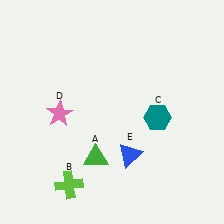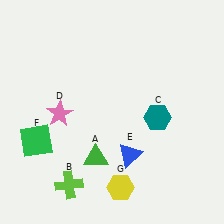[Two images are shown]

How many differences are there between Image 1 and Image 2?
There are 2 differences between the two images.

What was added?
A green square (F), a yellow hexagon (G) were added in Image 2.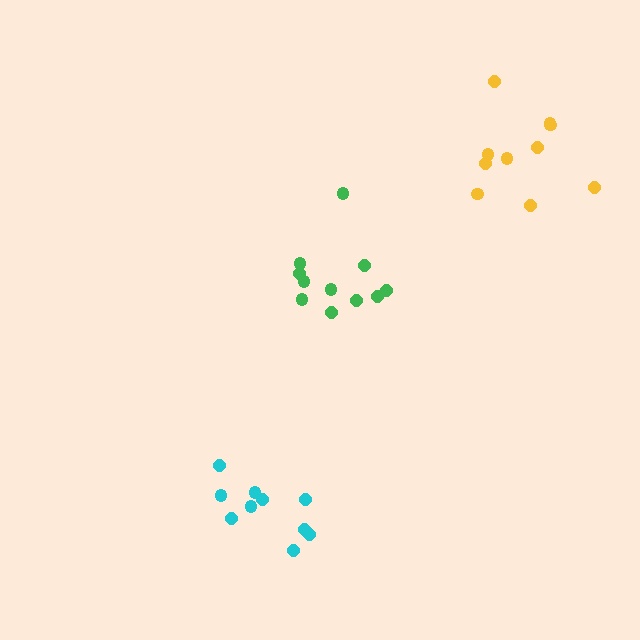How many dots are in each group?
Group 1: 11 dots, Group 2: 10 dots, Group 3: 10 dots (31 total).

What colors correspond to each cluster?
The clusters are colored: green, yellow, cyan.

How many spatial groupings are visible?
There are 3 spatial groupings.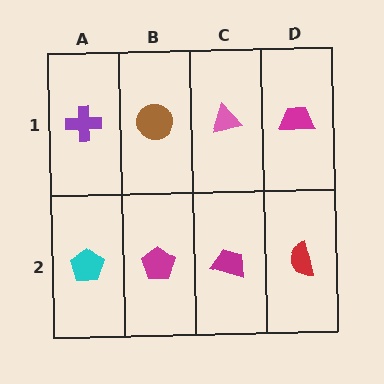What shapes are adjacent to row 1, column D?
A red semicircle (row 2, column D), a pink triangle (row 1, column C).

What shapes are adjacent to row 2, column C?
A pink triangle (row 1, column C), a magenta pentagon (row 2, column B), a red semicircle (row 2, column D).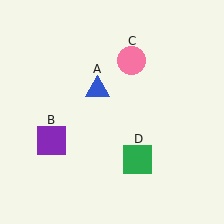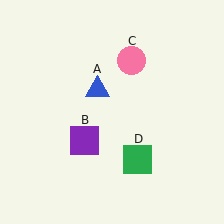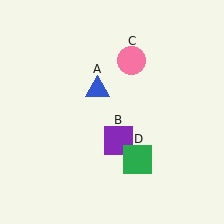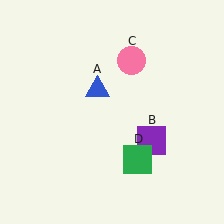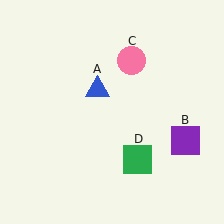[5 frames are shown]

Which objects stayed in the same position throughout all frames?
Blue triangle (object A) and pink circle (object C) and green square (object D) remained stationary.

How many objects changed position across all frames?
1 object changed position: purple square (object B).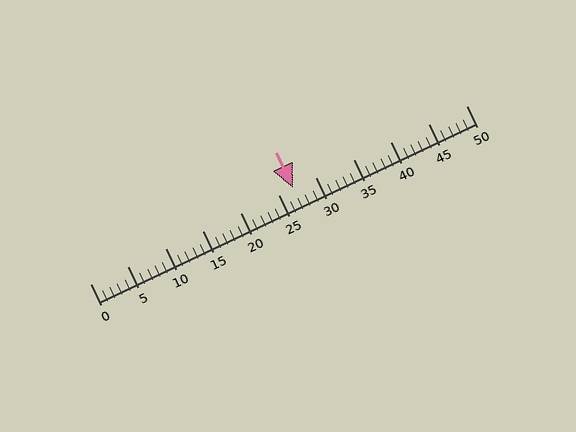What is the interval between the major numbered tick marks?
The major tick marks are spaced 5 units apart.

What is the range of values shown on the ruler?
The ruler shows values from 0 to 50.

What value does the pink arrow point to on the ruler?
The pink arrow points to approximately 27.